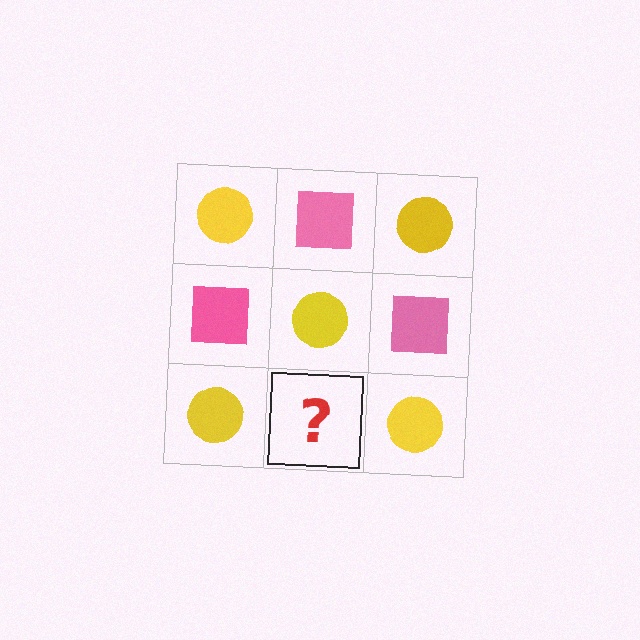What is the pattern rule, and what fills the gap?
The rule is that it alternates yellow circle and pink square in a checkerboard pattern. The gap should be filled with a pink square.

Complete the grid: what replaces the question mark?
The question mark should be replaced with a pink square.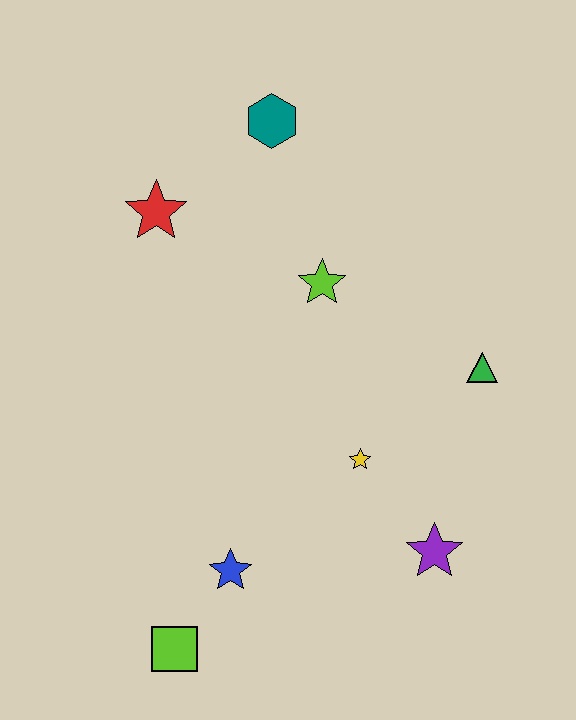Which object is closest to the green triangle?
The yellow star is closest to the green triangle.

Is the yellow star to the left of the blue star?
No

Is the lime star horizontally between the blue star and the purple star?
Yes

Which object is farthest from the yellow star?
The teal hexagon is farthest from the yellow star.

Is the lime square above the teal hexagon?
No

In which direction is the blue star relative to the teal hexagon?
The blue star is below the teal hexagon.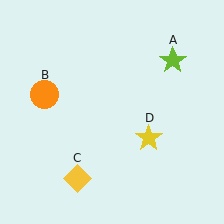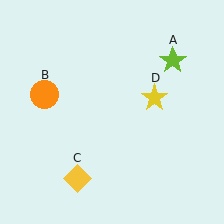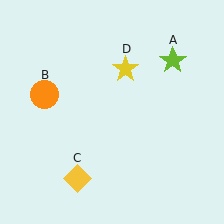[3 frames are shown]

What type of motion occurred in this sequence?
The yellow star (object D) rotated counterclockwise around the center of the scene.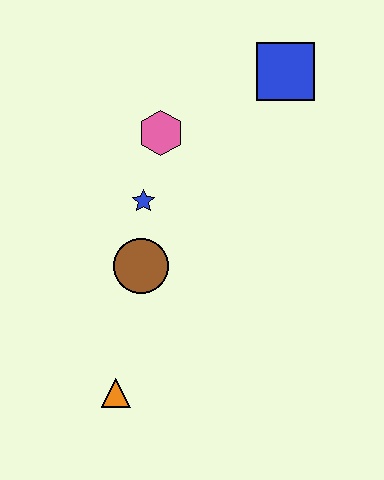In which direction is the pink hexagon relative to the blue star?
The pink hexagon is above the blue star.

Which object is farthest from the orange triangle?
The blue square is farthest from the orange triangle.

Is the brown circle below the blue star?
Yes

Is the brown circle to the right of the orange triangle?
Yes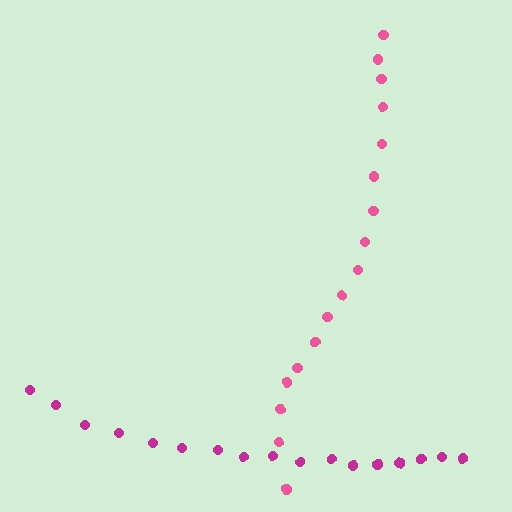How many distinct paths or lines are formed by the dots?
There are 2 distinct paths.